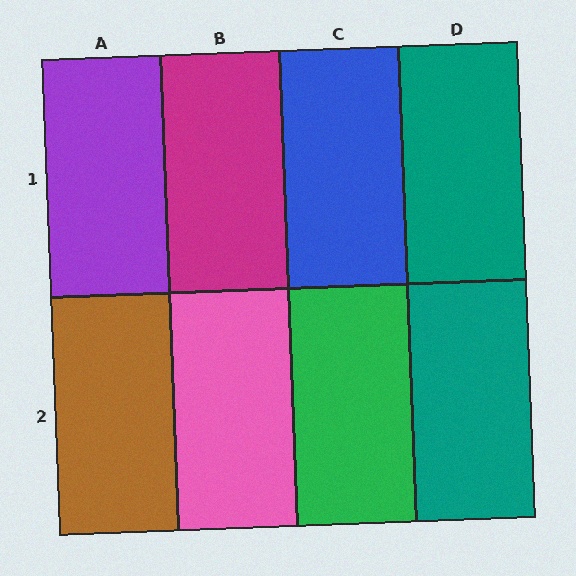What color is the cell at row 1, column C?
Blue.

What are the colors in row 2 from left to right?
Brown, pink, green, teal.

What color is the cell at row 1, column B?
Magenta.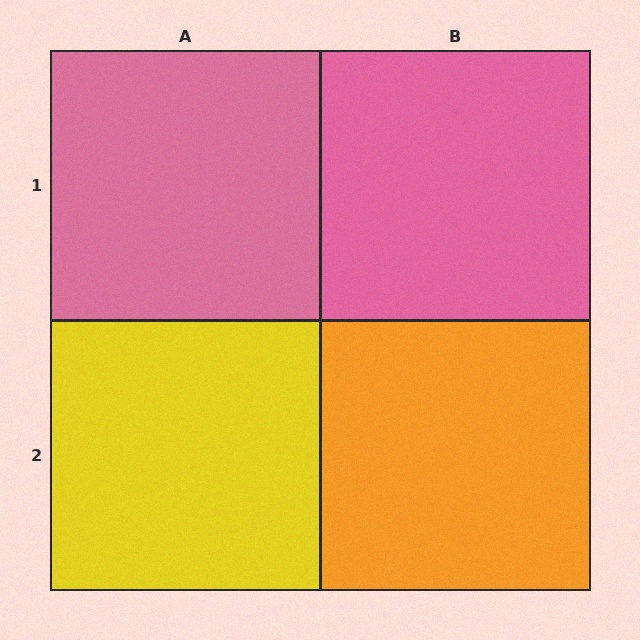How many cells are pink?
2 cells are pink.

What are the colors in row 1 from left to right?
Pink, pink.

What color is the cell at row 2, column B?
Orange.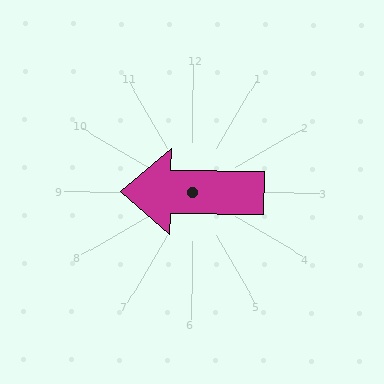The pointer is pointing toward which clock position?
Roughly 9 o'clock.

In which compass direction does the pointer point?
West.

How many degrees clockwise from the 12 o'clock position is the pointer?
Approximately 271 degrees.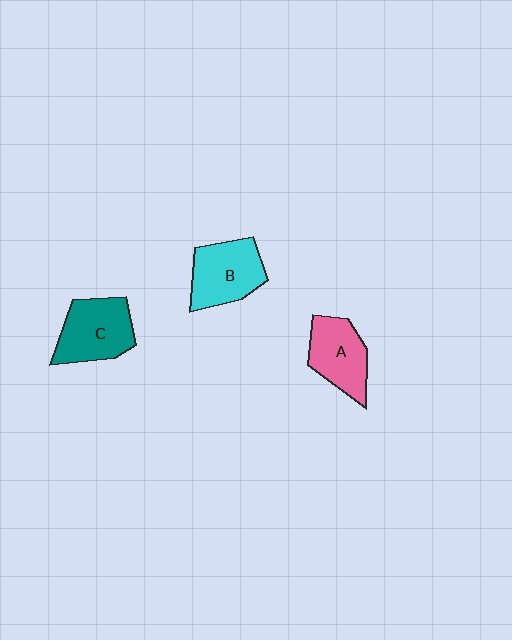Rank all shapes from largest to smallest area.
From largest to smallest: C (teal), B (cyan), A (pink).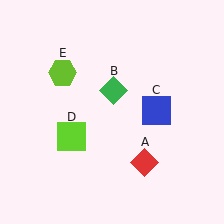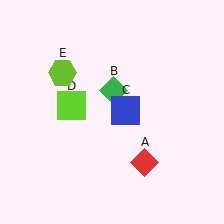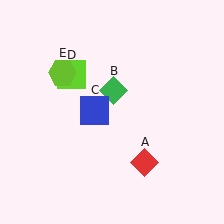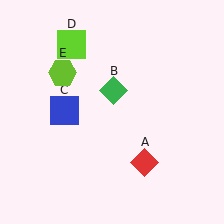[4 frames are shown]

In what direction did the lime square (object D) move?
The lime square (object D) moved up.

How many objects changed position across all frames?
2 objects changed position: blue square (object C), lime square (object D).